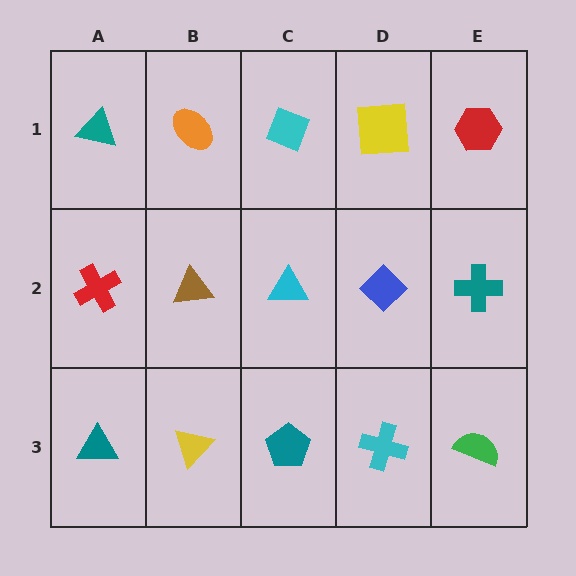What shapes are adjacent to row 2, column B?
An orange ellipse (row 1, column B), a yellow triangle (row 3, column B), a red cross (row 2, column A), a cyan triangle (row 2, column C).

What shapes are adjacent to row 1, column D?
A blue diamond (row 2, column D), a cyan diamond (row 1, column C), a red hexagon (row 1, column E).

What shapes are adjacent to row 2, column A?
A teal triangle (row 1, column A), a teal triangle (row 3, column A), a brown triangle (row 2, column B).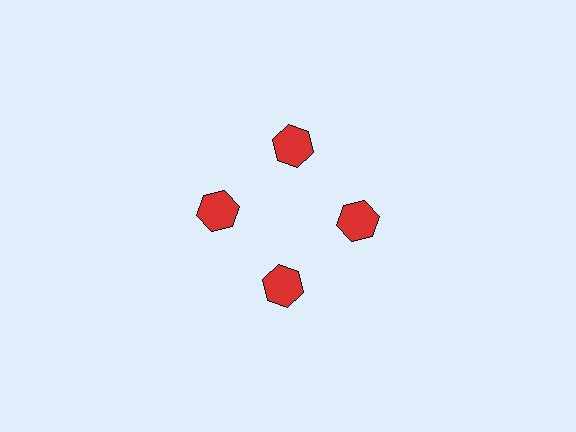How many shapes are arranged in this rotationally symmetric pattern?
There are 4 shapes, arranged in 4 groups of 1.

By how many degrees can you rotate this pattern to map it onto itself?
The pattern maps onto itself every 90 degrees of rotation.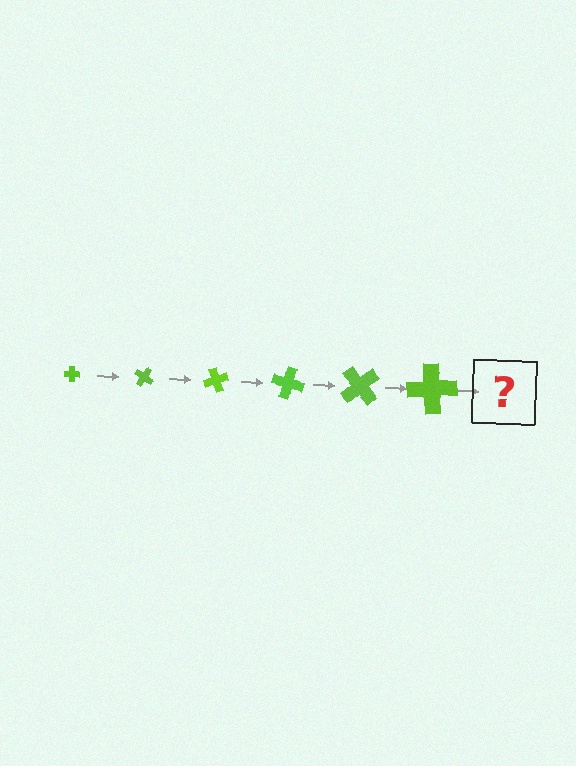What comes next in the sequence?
The next element should be a cross, larger than the previous one and rotated 210 degrees from the start.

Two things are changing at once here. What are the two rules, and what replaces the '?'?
The two rules are that the cross grows larger each step and it rotates 35 degrees each step. The '?' should be a cross, larger than the previous one and rotated 210 degrees from the start.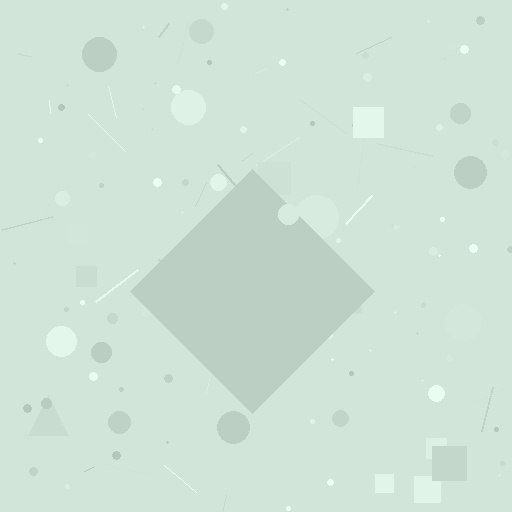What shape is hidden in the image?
A diamond is hidden in the image.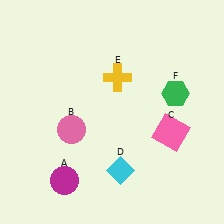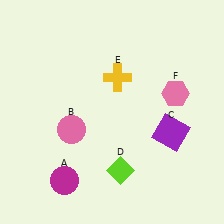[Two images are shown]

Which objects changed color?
C changed from pink to purple. D changed from cyan to lime. F changed from green to pink.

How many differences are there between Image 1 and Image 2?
There are 3 differences between the two images.